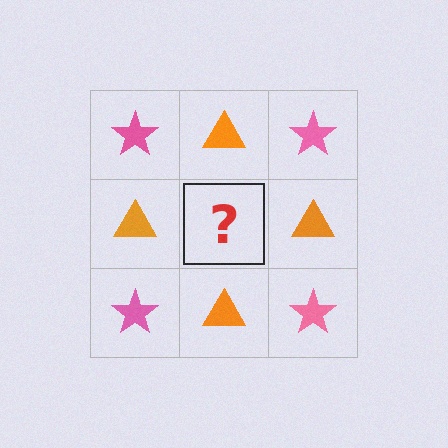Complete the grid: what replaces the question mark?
The question mark should be replaced with a pink star.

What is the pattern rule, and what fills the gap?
The rule is that it alternates pink star and orange triangle in a checkerboard pattern. The gap should be filled with a pink star.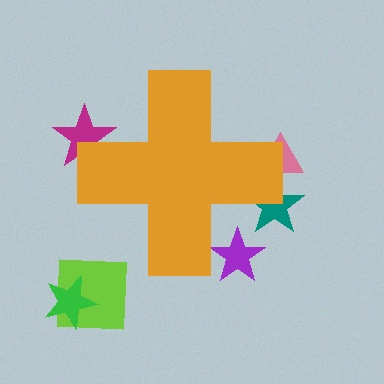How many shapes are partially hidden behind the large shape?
4 shapes are partially hidden.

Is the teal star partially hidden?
Yes, the teal star is partially hidden behind the orange cross.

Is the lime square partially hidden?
No, the lime square is fully visible.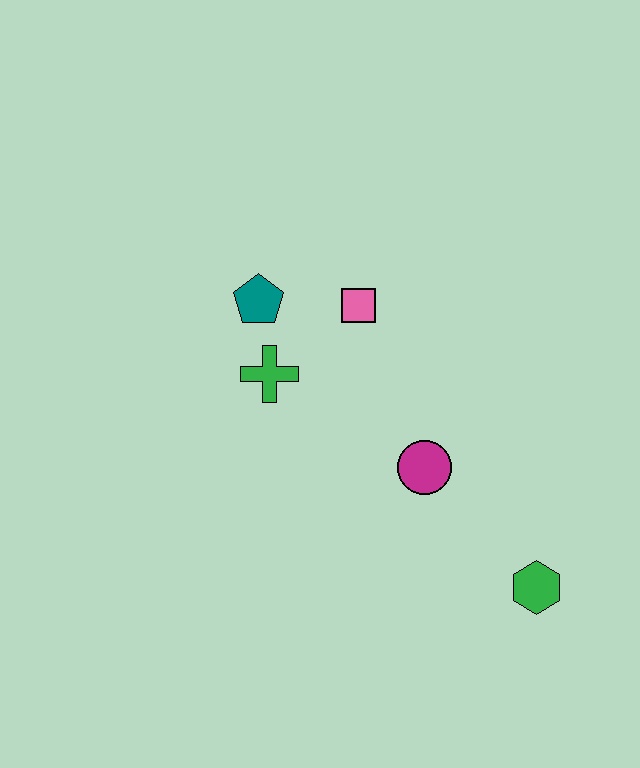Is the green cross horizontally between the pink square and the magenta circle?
No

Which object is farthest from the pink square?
The green hexagon is farthest from the pink square.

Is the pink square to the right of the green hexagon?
No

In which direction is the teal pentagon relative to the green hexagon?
The teal pentagon is above the green hexagon.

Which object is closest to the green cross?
The teal pentagon is closest to the green cross.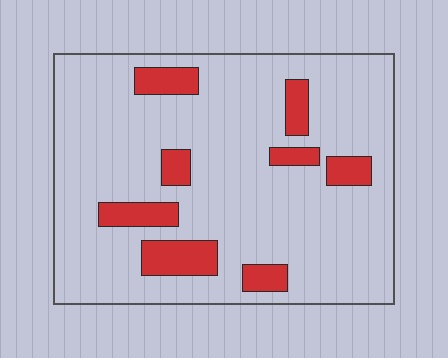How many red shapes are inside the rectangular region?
8.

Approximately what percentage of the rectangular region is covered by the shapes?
Approximately 15%.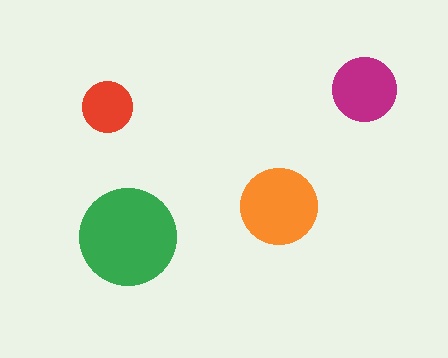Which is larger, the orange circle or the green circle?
The green one.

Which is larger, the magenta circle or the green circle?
The green one.